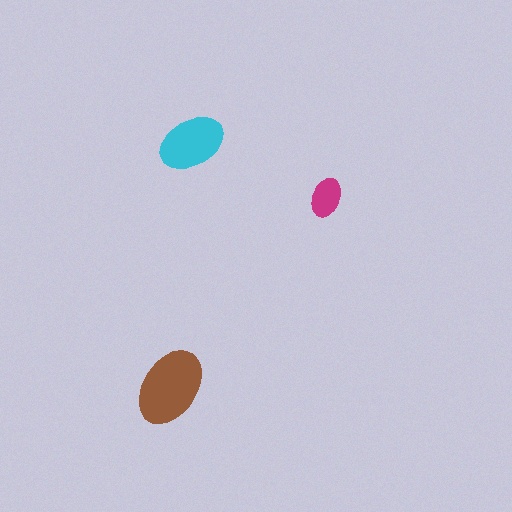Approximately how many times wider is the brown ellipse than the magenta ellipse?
About 2 times wider.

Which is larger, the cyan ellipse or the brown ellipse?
The brown one.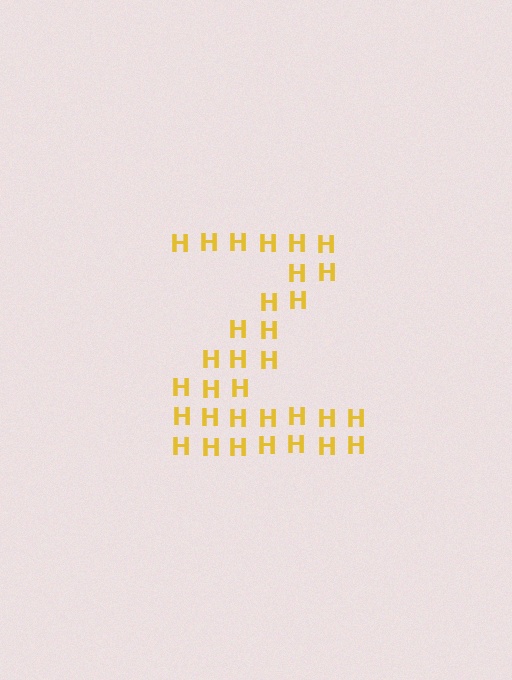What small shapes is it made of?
It is made of small letter H's.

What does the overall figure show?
The overall figure shows the letter Z.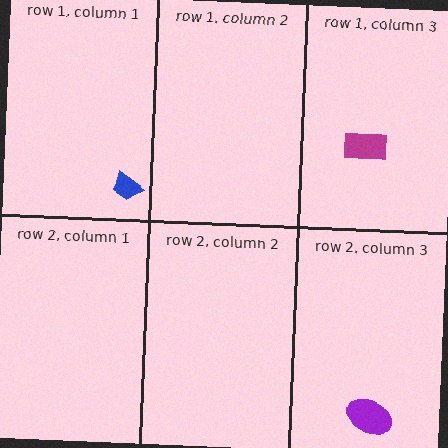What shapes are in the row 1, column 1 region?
The blue trapezoid.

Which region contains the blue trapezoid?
The row 1, column 1 region.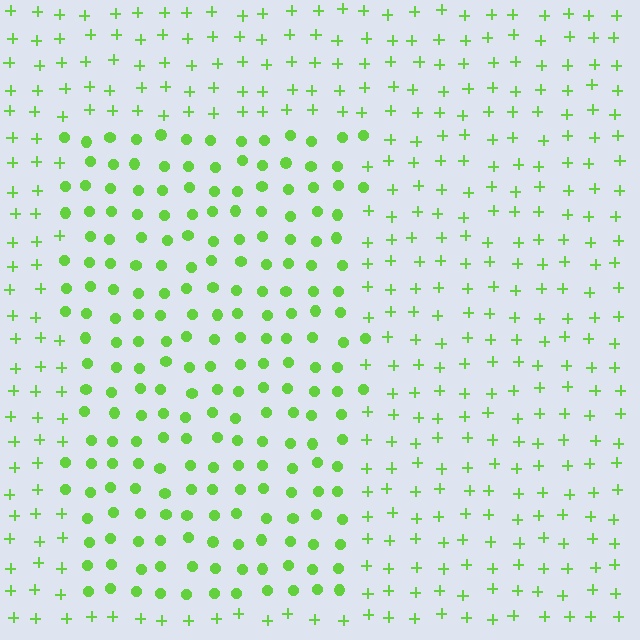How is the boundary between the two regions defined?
The boundary is defined by a change in element shape: circles inside vs. plus signs outside. All elements share the same color and spacing.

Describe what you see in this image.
The image is filled with small lime elements arranged in a uniform grid. A rectangle-shaped region contains circles, while the surrounding area contains plus signs. The boundary is defined purely by the change in element shape.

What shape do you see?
I see a rectangle.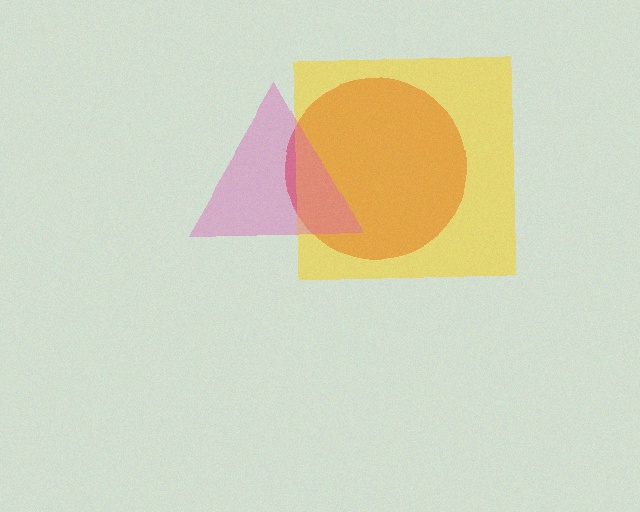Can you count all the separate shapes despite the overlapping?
Yes, there are 3 separate shapes.